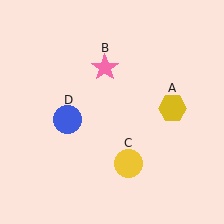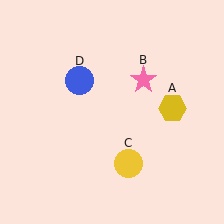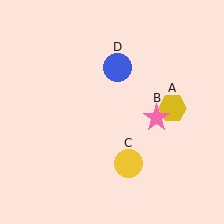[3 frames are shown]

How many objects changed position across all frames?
2 objects changed position: pink star (object B), blue circle (object D).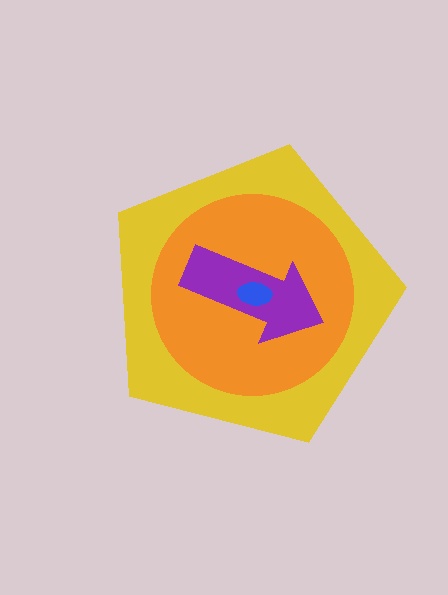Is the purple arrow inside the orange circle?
Yes.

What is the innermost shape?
The blue ellipse.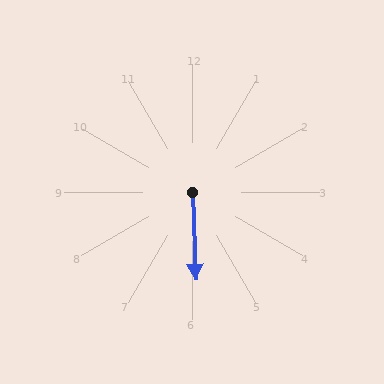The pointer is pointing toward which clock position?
Roughly 6 o'clock.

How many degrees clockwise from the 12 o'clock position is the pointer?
Approximately 178 degrees.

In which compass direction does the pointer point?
South.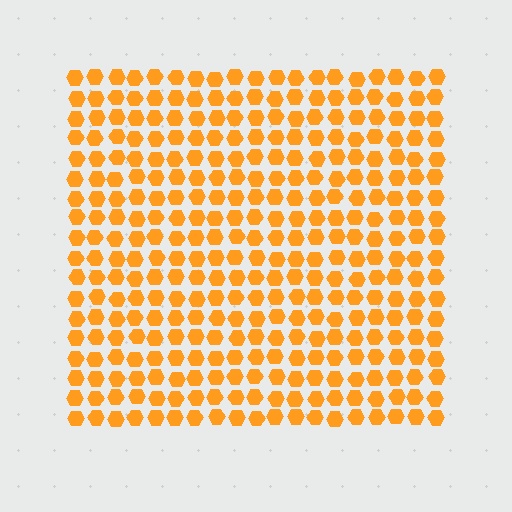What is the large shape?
The large shape is a square.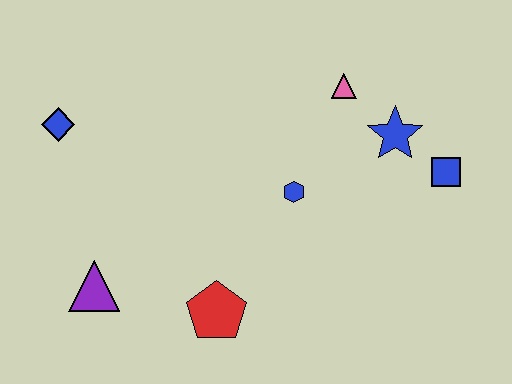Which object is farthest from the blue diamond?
The blue square is farthest from the blue diamond.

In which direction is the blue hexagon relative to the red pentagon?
The blue hexagon is above the red pentagon.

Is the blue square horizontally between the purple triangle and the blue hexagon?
No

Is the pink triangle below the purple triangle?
No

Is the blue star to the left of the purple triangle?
No